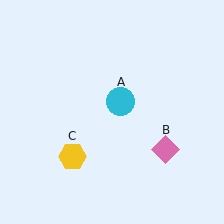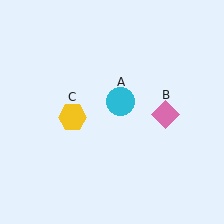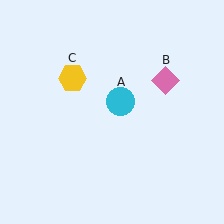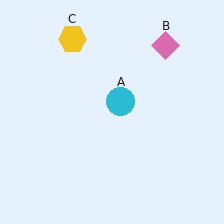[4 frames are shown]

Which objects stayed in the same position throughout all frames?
Cyan circle (object A) remained stationary.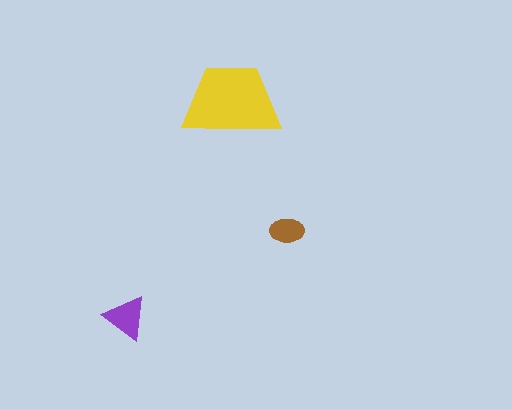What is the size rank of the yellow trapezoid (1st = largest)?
1st.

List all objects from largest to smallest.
The yellow trapezoid, the purple triangle, the brown ellipse.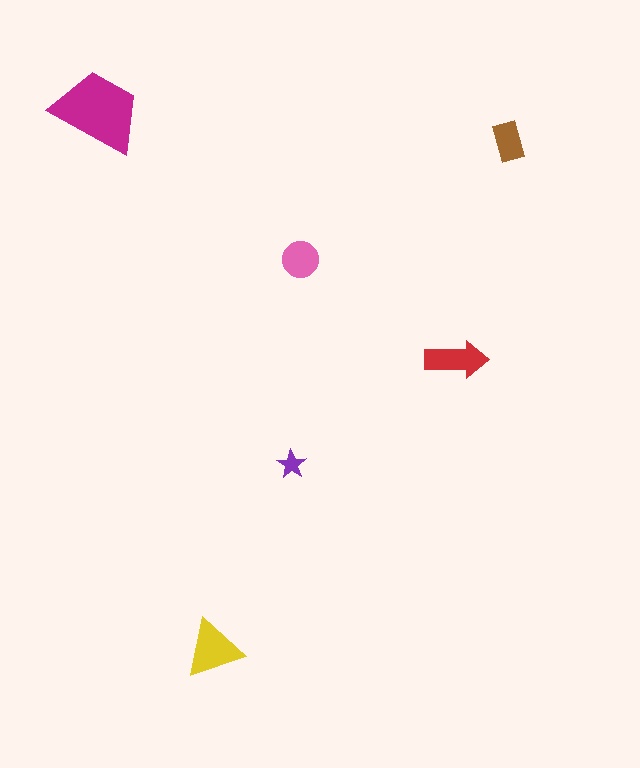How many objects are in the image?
There are 6 objects in the image.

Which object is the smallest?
The purple star.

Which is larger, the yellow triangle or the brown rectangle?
The yellow triangle.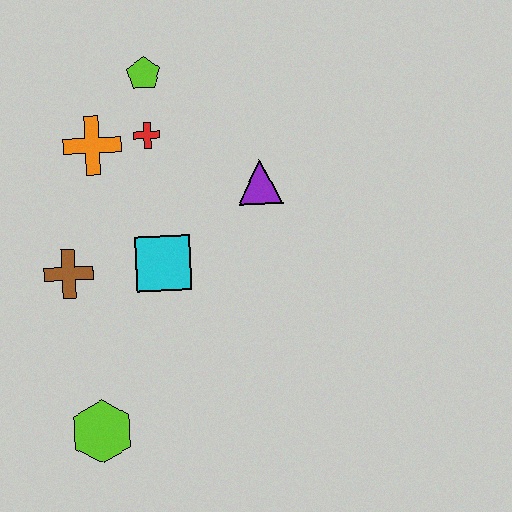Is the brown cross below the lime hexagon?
No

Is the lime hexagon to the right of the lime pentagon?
No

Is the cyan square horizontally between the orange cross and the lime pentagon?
No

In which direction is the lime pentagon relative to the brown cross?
The lime pentagon is above the brown cross.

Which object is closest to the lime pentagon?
The red cross is closest to the lime pentagon.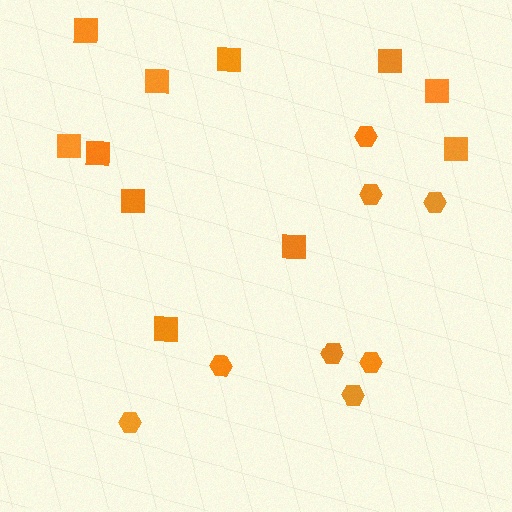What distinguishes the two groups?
There are 2 groups: one group of squares (11) and one group of hexagons (8).